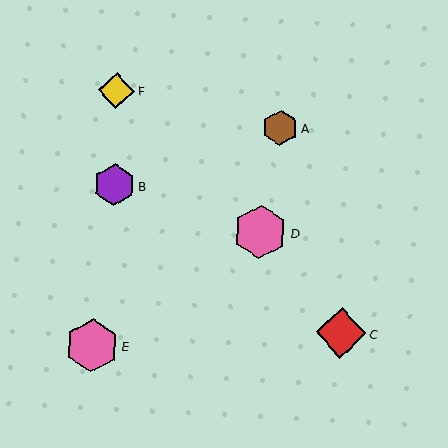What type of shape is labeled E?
Shape E is a pink hexagon.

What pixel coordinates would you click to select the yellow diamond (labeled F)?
Click at (116, 90) to select the yellow diamond F.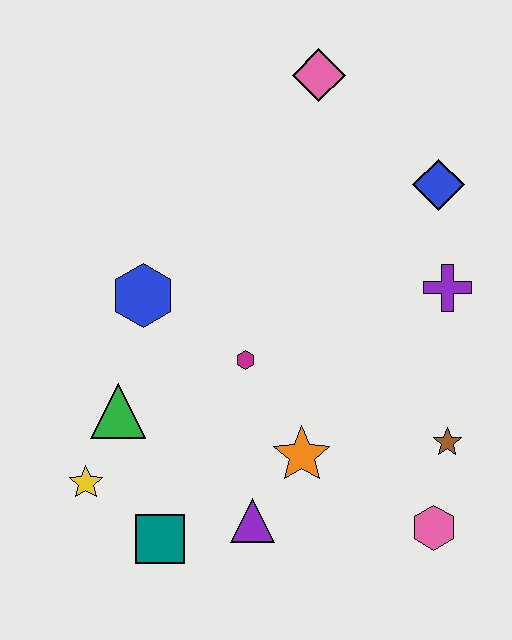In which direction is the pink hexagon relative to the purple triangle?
The pink hexagon is to the right of the purple triangle.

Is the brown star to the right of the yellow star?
Yes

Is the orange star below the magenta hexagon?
Yes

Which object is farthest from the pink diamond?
The teal square is farthest from the pink diamond.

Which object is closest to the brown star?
The pink hexagon is closest to the brown star.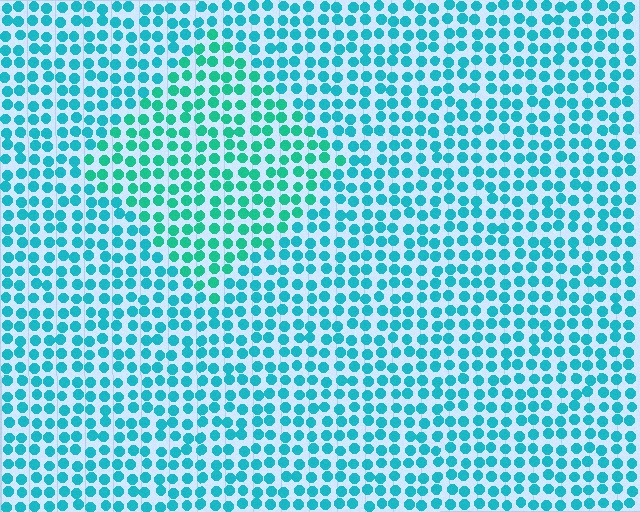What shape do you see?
I see a diamond.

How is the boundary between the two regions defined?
The boundary is defined purely by a slight shift in hue (about 24 degrees). Spacing, size, and orientation are identical on both sides.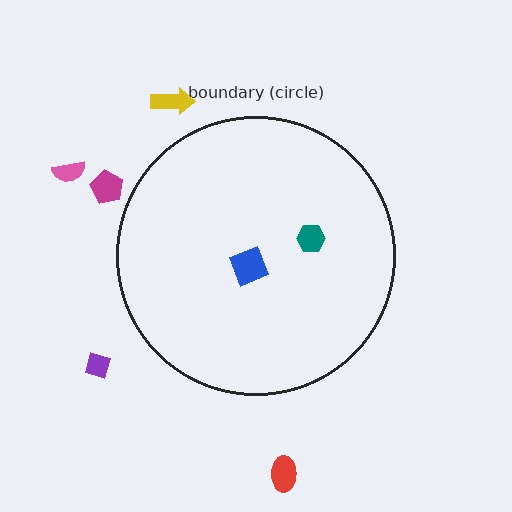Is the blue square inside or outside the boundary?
Inside.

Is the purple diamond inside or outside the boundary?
Outside.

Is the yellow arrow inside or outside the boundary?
Outside.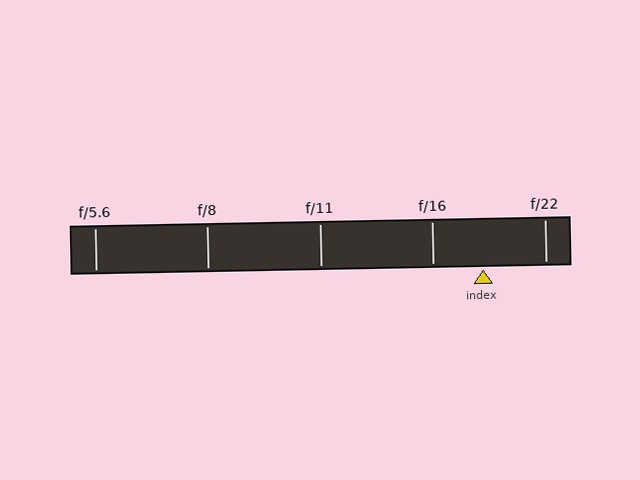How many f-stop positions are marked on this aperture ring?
There are 5 f-stop positions marked.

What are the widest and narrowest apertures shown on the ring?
The widest aperture shown is f/5.6 and the narrowest is f/22.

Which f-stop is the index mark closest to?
The index mark is closest to f/16.